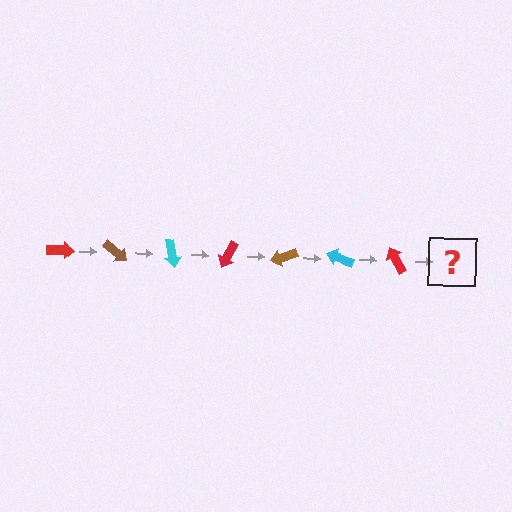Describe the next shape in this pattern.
It should be a brown arrow, rotated 280 degrees from the start.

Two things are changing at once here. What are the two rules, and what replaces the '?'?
The two rules are that it rotates 40 degrees each step and the color cycles through red, brown, and cyan. The '?' should be a brown arrow, rotated 280 degrees from the start.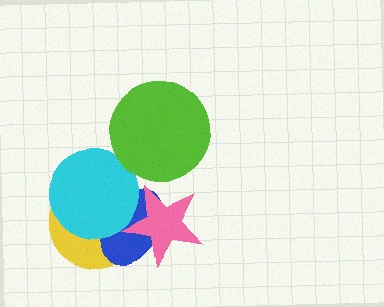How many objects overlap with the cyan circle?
3 objects overlap with the cyan circle.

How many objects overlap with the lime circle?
0 objects overlap with the lime circle.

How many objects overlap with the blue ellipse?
3 objects overlap with the blue ellipse.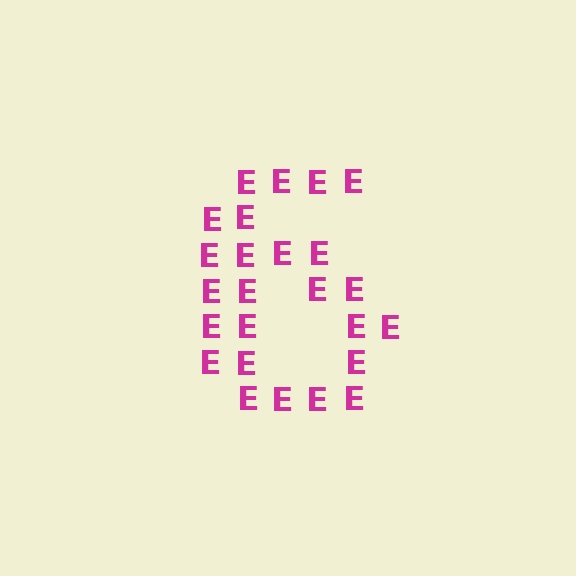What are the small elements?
The small elements are letter E's.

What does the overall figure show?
The overall figure shows the digit 6.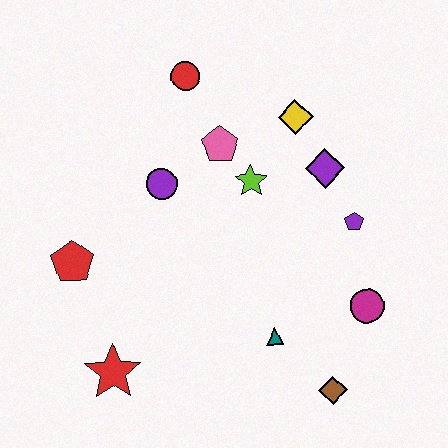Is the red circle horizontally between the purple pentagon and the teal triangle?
No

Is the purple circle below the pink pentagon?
Yes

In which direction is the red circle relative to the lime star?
The red circle is above the lime star.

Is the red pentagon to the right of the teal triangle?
No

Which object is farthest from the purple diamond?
The red star is farthest from the purple diamond.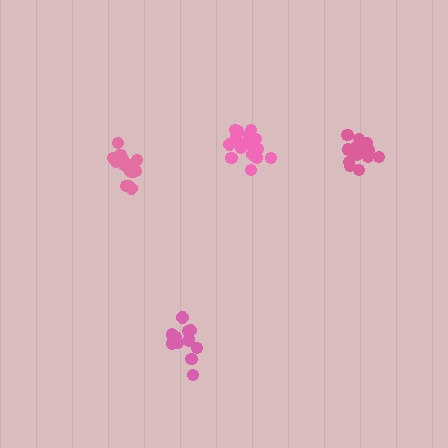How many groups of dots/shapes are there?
There are 4 groups.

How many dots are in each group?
Group 1: 13 dots, Group 2: 18 dots, Group 3: 17 dots, Group 4: 16 dots (64 total).